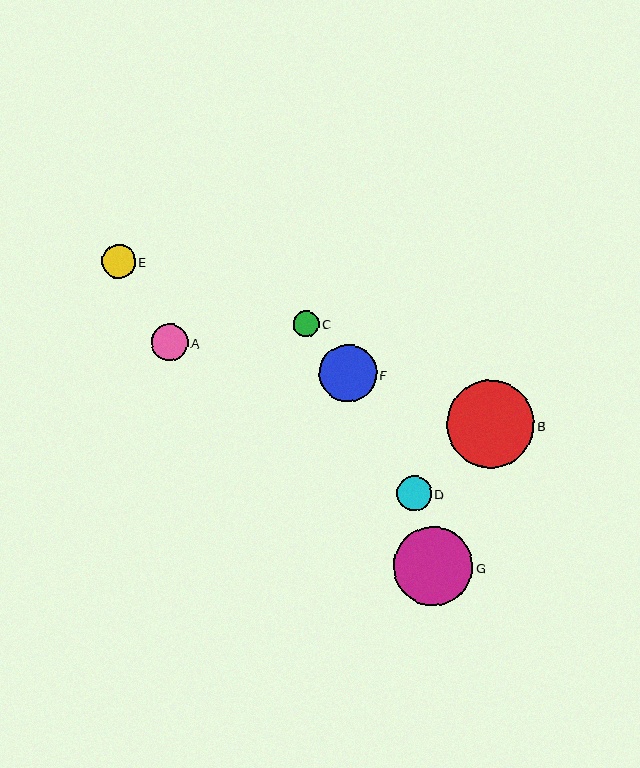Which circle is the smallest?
Circle C is the smallest with a size of approximately 26 pixels.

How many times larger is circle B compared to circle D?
Circle B is approximately 2.5 times the size of circle D.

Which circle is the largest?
Circle B is the largest with a size of approximately 88 pixels.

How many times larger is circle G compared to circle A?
Circle G is approximately 2.2 times the size of circle A.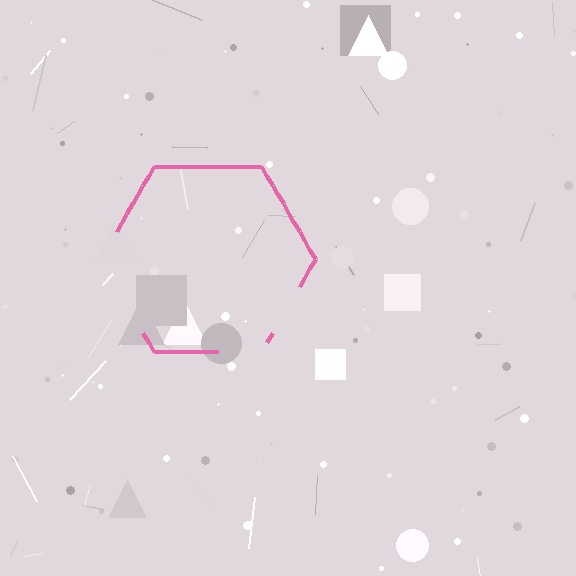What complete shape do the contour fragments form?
The contour fragments form a hexagon.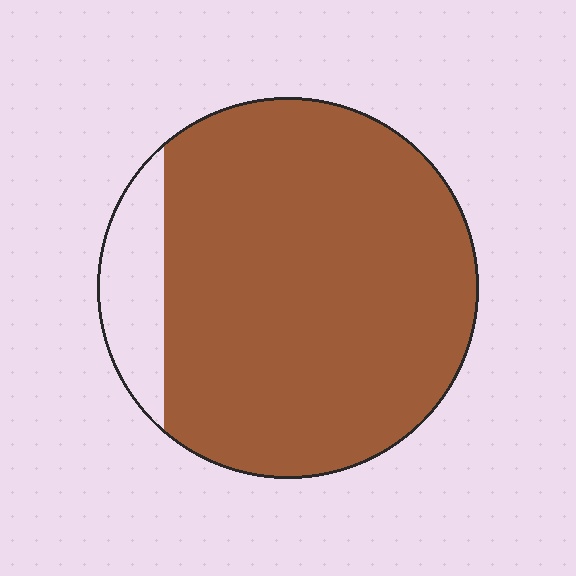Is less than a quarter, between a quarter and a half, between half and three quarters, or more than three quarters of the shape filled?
More than three quarters.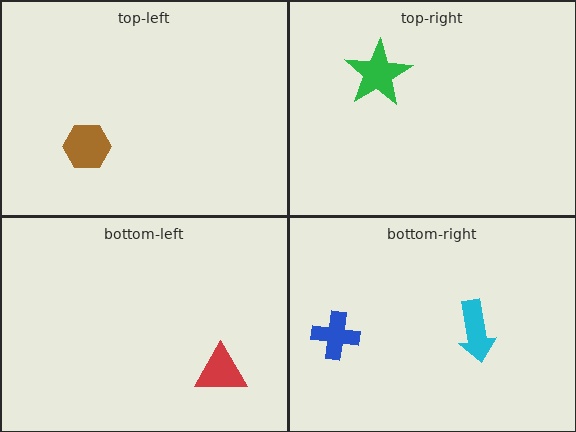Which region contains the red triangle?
The bottom-left region.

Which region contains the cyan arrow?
The bottom-right region.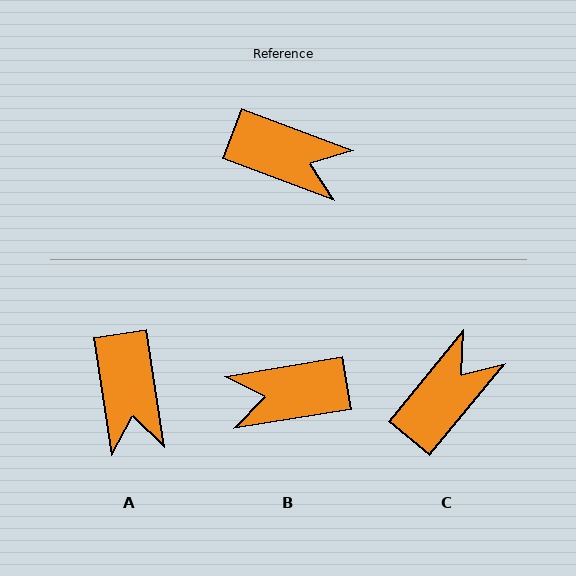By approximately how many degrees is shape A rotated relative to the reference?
Approximately 61 degrees clockwise.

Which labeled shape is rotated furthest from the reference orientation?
B, about 150 degrees away.